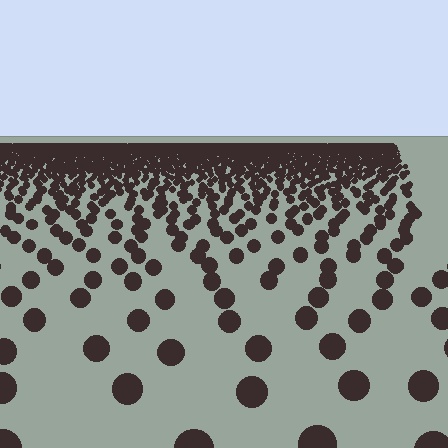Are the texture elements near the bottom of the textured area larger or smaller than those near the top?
Larger. Near the bottom, elements are closer to the viewer and appear at a bigger on-screen size.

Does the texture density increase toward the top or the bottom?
Density increases toward the top.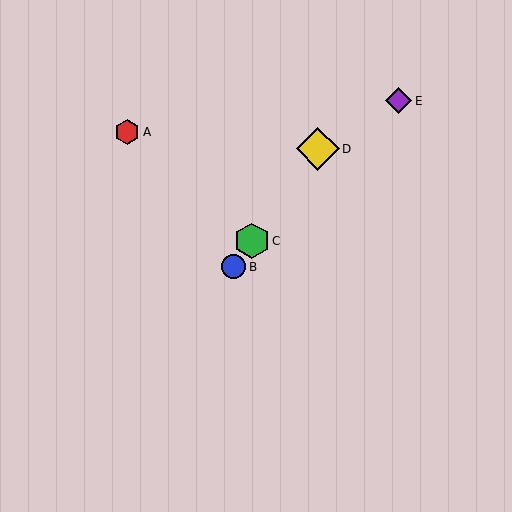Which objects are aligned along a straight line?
Objects B, C, D are aligned along a straight line.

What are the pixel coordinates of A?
Object A is at (127, 132).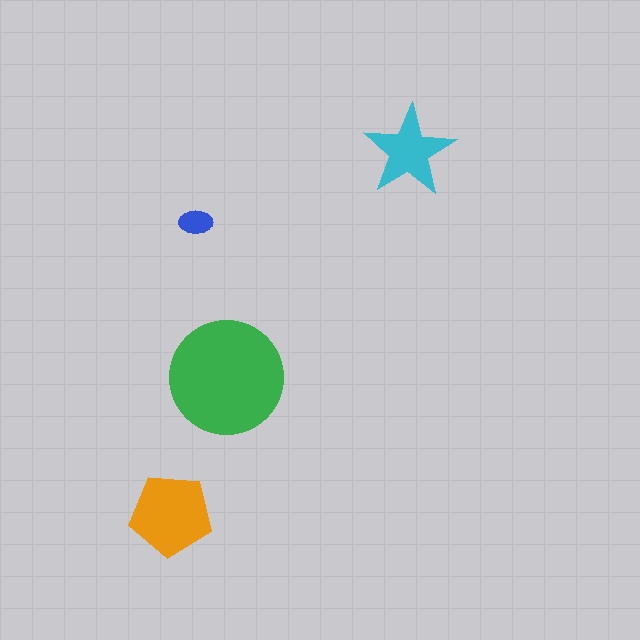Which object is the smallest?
The blue ellipse.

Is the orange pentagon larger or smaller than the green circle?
Smaller.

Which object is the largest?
The green circle.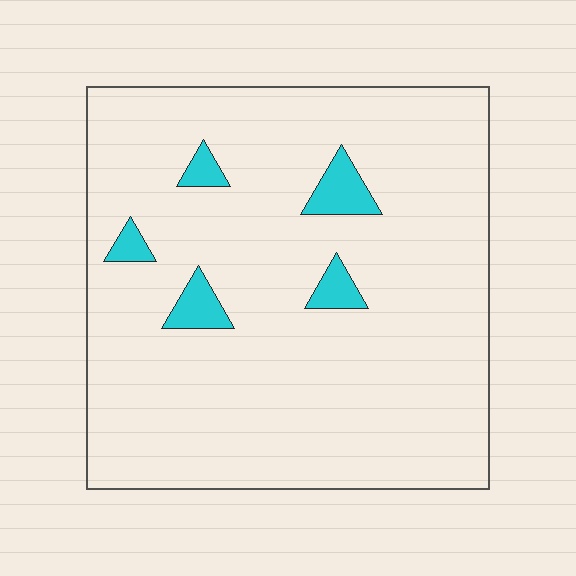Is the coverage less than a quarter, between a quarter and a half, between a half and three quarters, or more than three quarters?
Less than a quarter.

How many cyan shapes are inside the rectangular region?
5.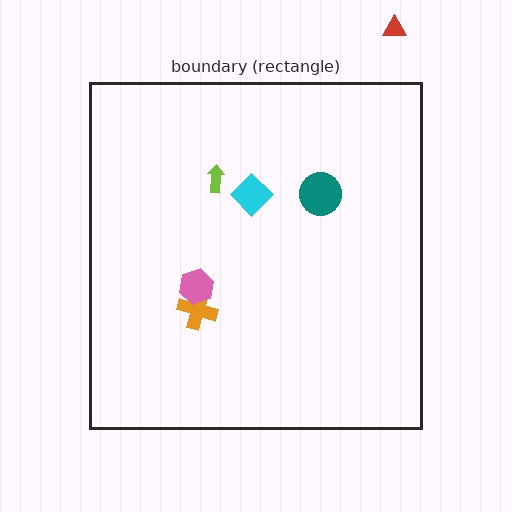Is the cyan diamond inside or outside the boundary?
Inside.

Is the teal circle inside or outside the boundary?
Inside.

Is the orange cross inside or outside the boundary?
Inside.